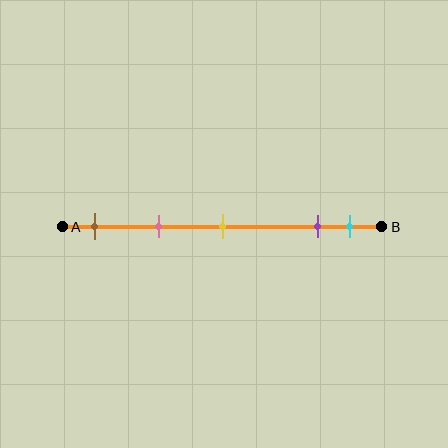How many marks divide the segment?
There are 5 marks dividing the segment.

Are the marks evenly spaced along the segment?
No, the marks are not evenly spaced.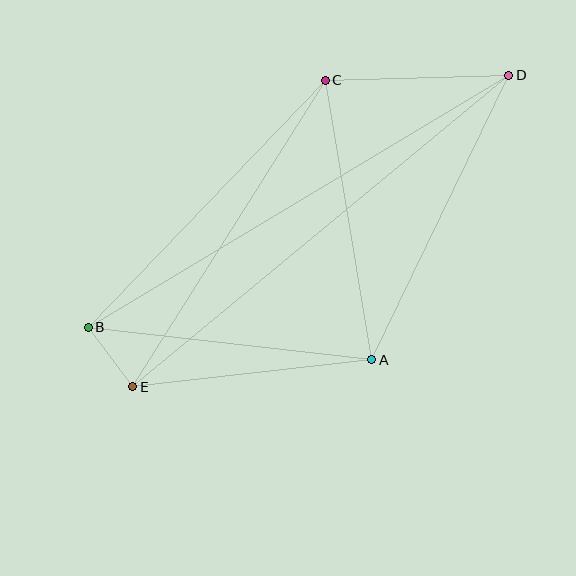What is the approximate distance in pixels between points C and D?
The distance between C and D is approximately 184 pixels.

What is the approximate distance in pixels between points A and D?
The distance between A and D is approximately 316 pixels.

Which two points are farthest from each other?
Points B and D are farthest from each other.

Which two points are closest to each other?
Points B and E are closest to each other.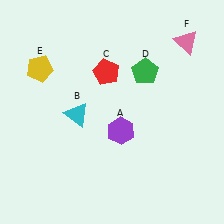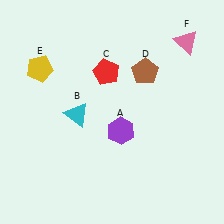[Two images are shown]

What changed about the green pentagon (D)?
In Image 1, D is green. In Image 2, it changed to brown.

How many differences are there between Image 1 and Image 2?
There is 1 difference between the two images.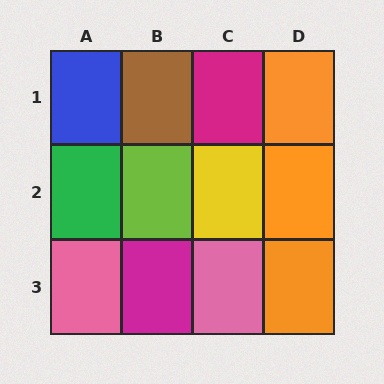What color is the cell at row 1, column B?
Brown.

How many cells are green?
1 cell is green.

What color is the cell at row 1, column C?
Magenta.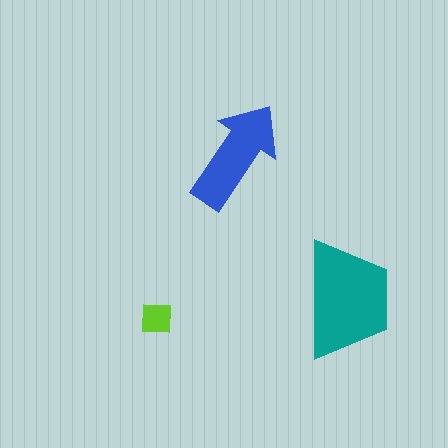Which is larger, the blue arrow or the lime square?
The blue arrow.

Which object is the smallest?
The lime square.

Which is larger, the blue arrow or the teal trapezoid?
The teal trapezoid.